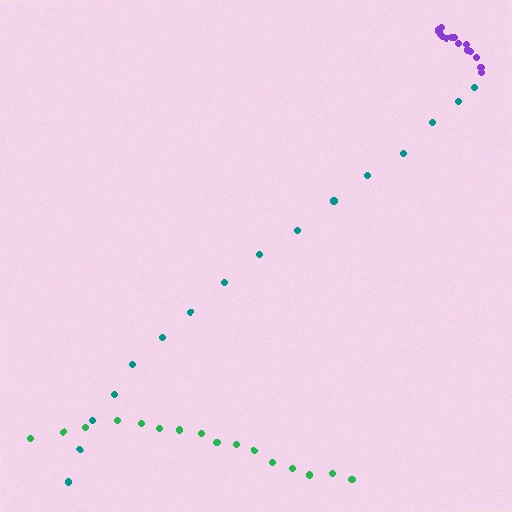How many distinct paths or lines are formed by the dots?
There are 3 distinct paths.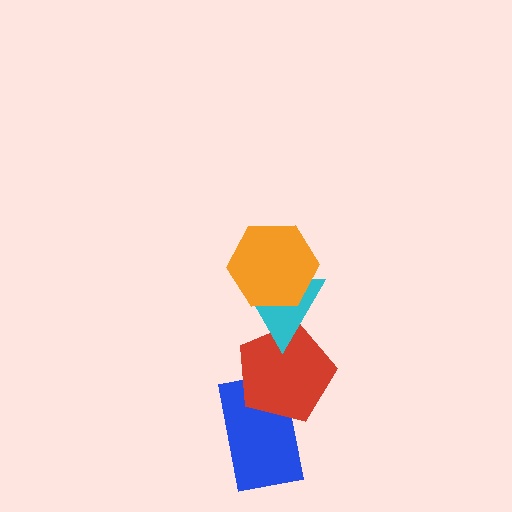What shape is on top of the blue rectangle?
The red pentagon is on top of the blue rectangle.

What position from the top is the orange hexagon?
The orange hexagon is 1st from the top.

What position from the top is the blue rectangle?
The blue rectangle is 4th from the top.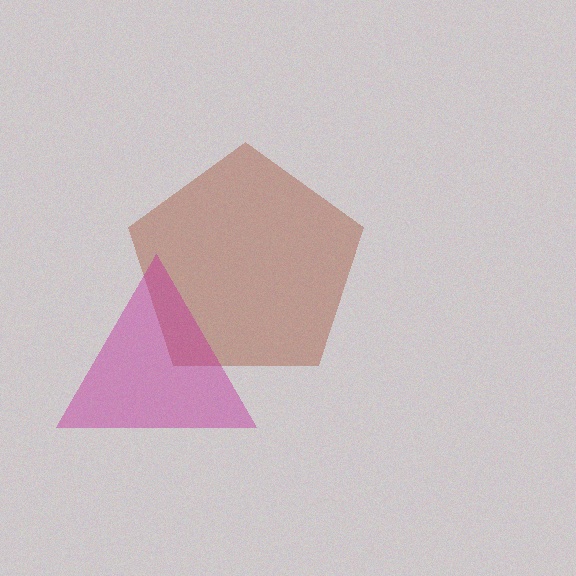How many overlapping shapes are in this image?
There are 2 overlapping shapes in the image.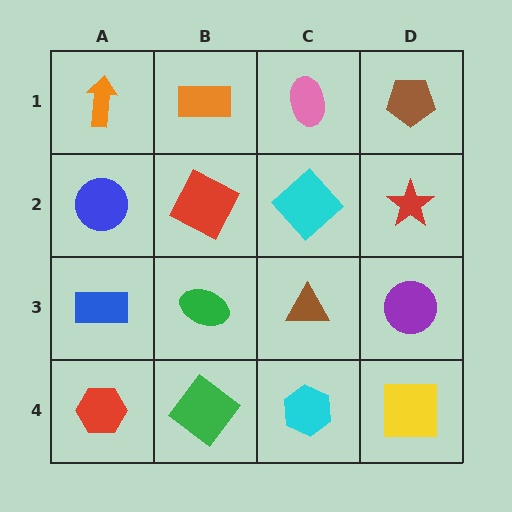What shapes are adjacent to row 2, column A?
An orange arrow (row 1, column A), a blue rectangle (row 3, column A), a red square (row 2, column B).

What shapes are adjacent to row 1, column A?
A blue circle (row 2, column A), an orange rectangle (row 1, column B).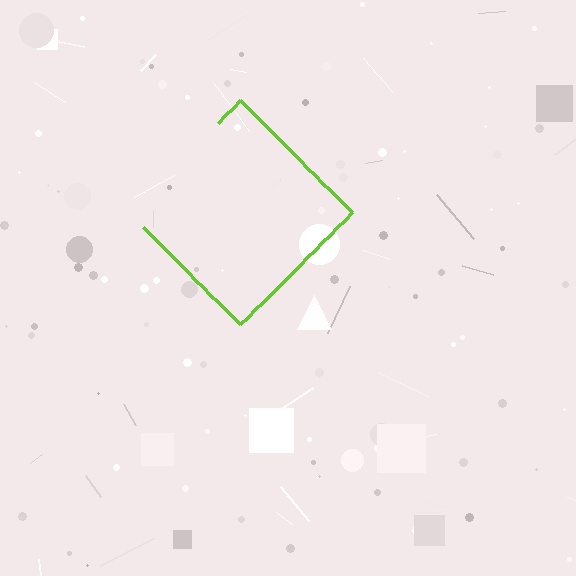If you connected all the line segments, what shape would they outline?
They would outline a diamond.